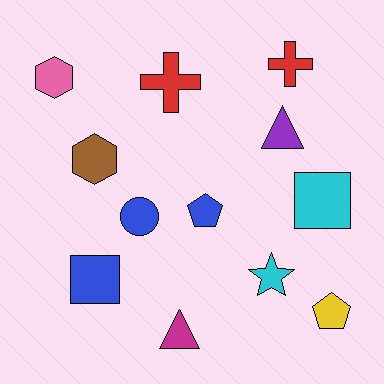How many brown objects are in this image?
There is 1 brown object.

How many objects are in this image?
There are 12 objects.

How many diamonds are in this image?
There are no diamonds.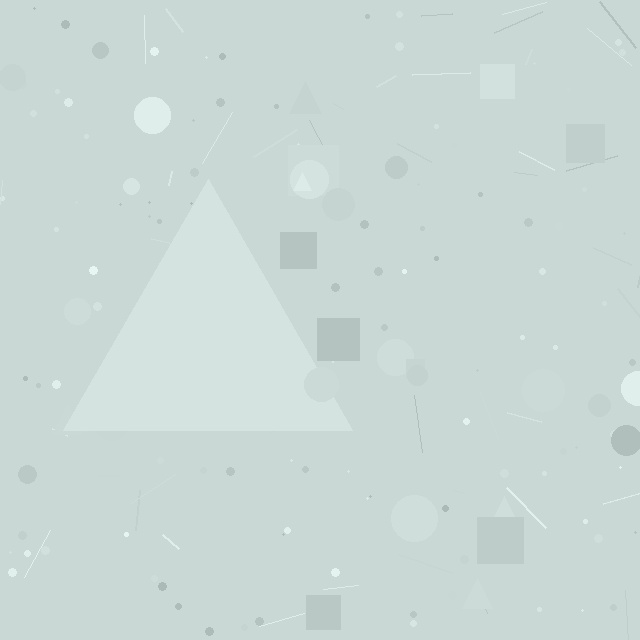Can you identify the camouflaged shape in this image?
The camouflaged shape is a triangle.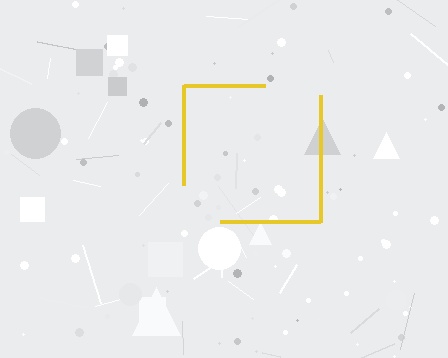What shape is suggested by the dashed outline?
The dashed outline suggests a square.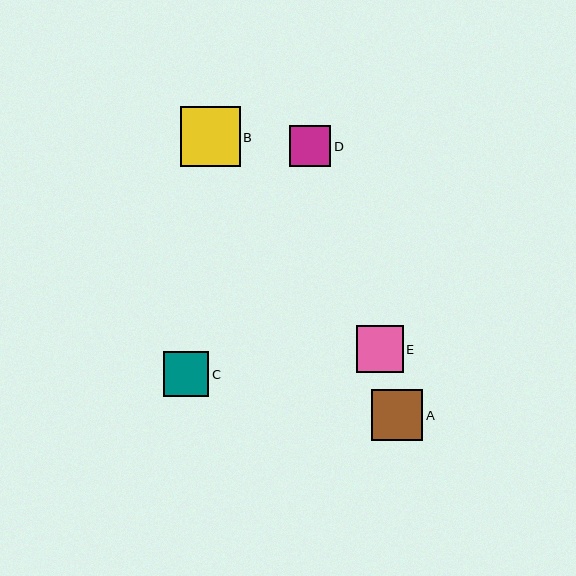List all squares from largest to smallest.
From largest to smallest: B, A, E, C, D.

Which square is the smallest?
Square D is the smallest with a size of approximately 41 pixels.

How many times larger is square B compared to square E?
Square B is approximately 1.3 times the size of square E.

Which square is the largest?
Square B is the largest with a size of approximately 59 pixels.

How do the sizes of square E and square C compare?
Square E and square C are approximately the same size.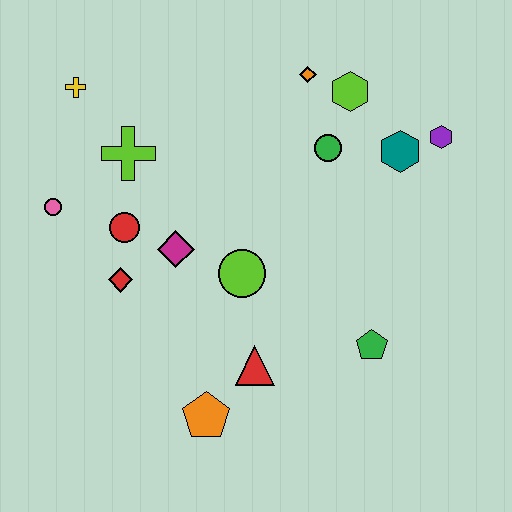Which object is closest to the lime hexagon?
The orange diamond is closest to the lime hexagon.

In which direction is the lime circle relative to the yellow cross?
The lime circle is below the yellow cross.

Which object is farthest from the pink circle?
The purple hexagon is farthest from the pink circle.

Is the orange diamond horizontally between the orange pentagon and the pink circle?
No